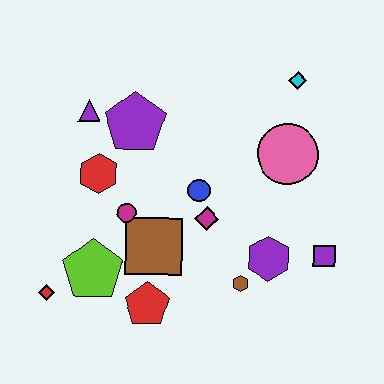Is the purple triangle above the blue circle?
Yes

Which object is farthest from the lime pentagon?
The cyan diamond is farthest from the lime pentagon.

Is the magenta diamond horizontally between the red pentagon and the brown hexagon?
Yes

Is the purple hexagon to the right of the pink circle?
No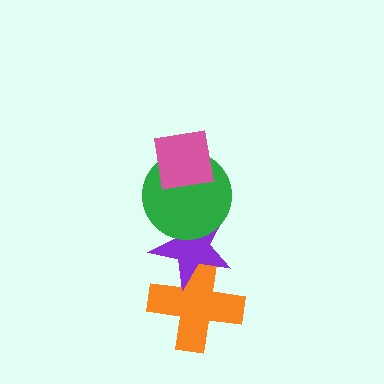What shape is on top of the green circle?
The pink square is on top of the green circle.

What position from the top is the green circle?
The green circle is 2nd from the top.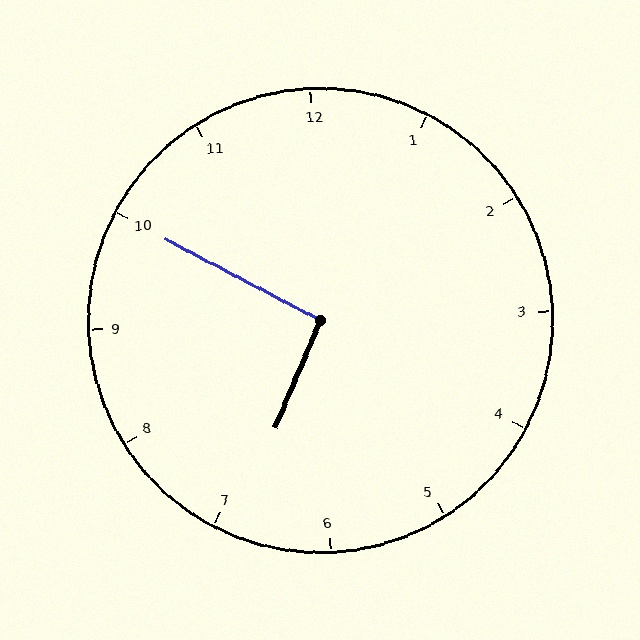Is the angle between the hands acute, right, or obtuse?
It is right.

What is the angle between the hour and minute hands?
Approximately 95 degrees.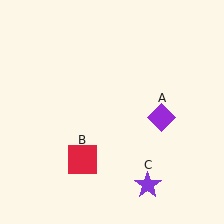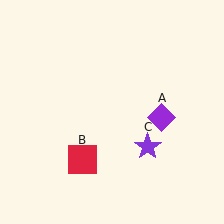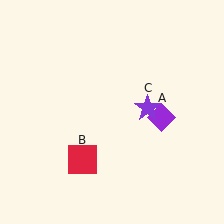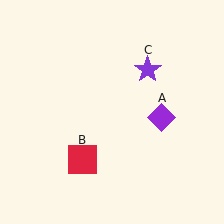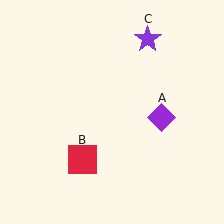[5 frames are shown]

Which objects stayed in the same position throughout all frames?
Purple diamond (object A) and red square (object B) remained stationary.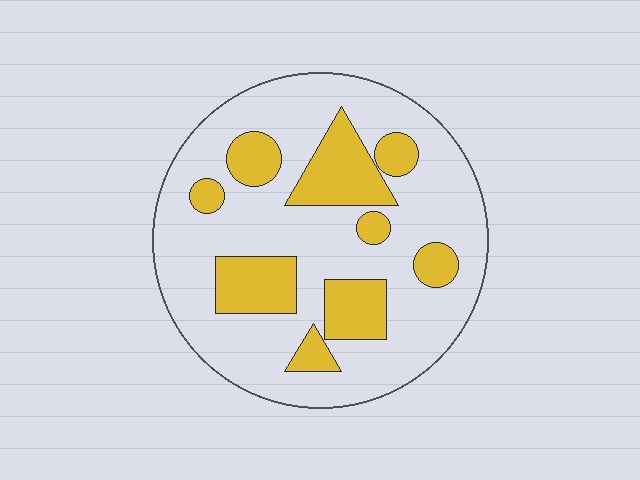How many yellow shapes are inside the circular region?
9.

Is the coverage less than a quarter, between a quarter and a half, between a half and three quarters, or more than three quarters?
Between a quarter and a half.